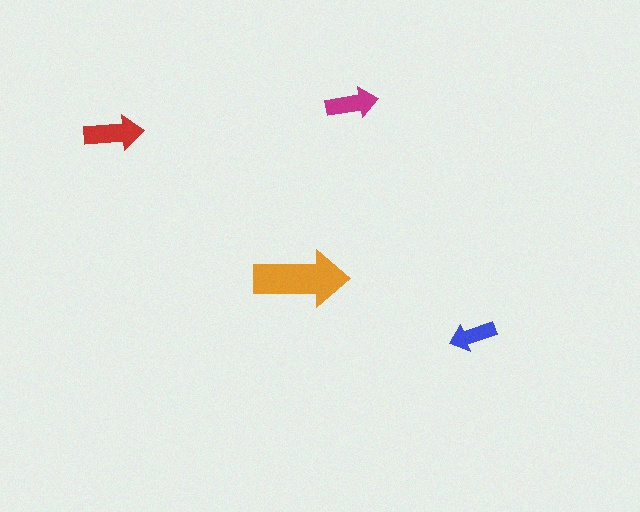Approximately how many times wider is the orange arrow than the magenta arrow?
About 2 times wider.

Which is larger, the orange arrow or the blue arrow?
The orange one.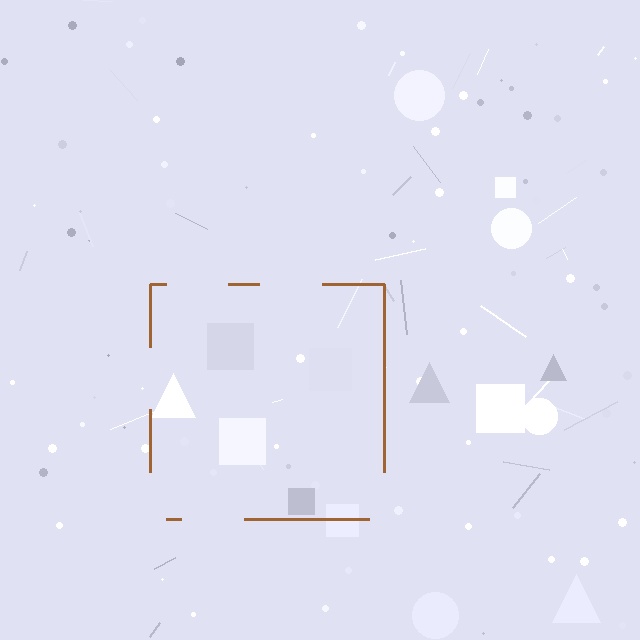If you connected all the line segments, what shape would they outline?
They would outline a square.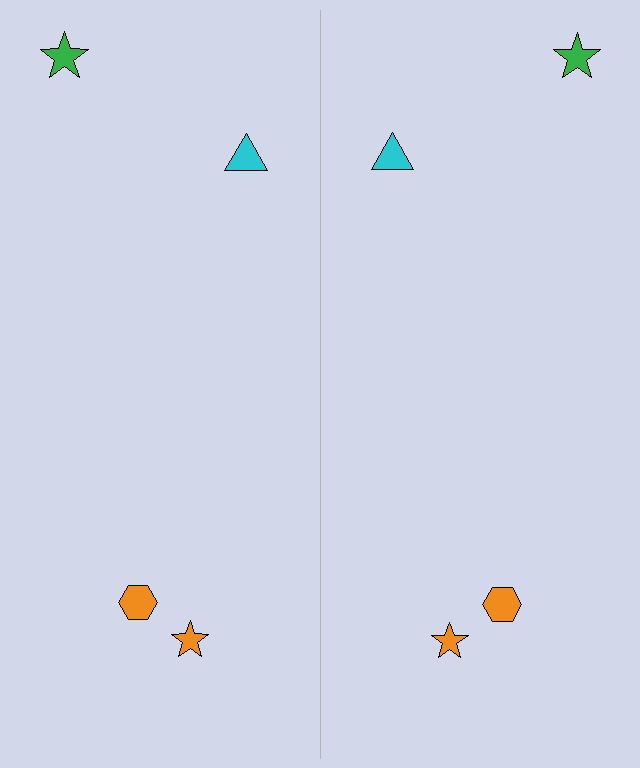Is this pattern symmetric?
Yes, this pattern has bilateral (reflection) symmetry.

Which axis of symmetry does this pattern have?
The pattern has a vertical axis of symmetry running through the center of the image.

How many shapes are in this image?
There are 8 shapes in this image.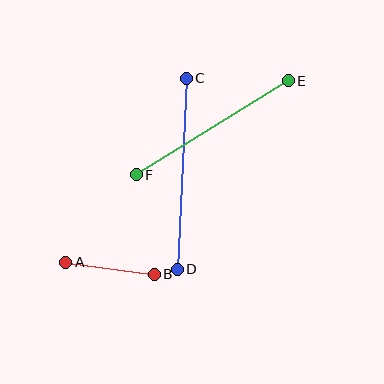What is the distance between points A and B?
The distance is approximately 89 pixels.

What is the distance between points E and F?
The distance is approximately 179 pixels.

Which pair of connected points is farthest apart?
Points C and D are farthest apart.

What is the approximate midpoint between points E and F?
The midpoint is at approximately (212, 128) pixels.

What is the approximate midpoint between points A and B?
The midpoint is at approximately (110, 268) pixels.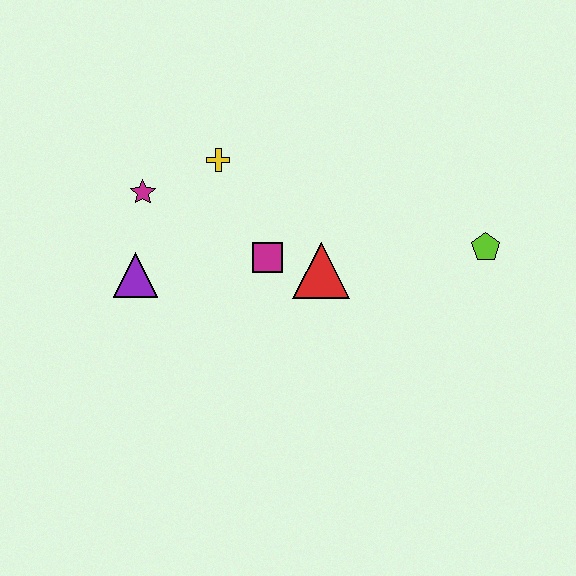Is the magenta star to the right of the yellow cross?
No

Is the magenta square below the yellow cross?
Yes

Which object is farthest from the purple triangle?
The lime pentagon is farthest from the purple triangle.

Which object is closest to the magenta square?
The red triangle is closest to the magenta square.